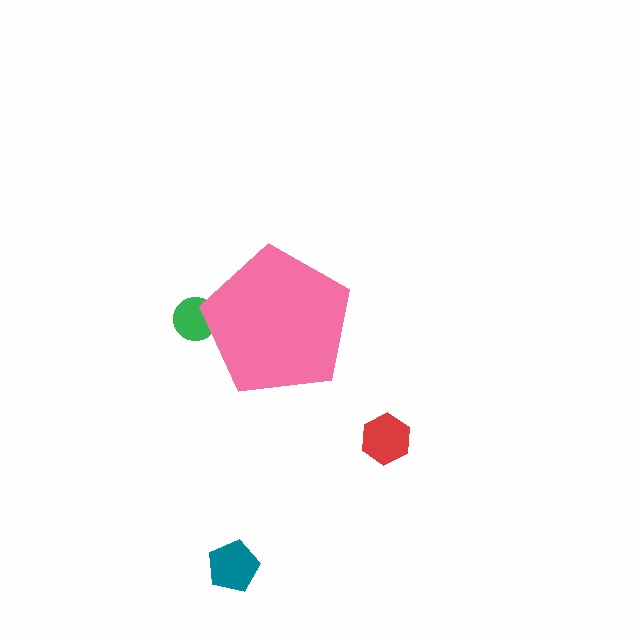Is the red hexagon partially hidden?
No, the red hexagon is fully visible.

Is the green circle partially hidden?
Yes, the green circle is partially hidden behind the pink pentagon.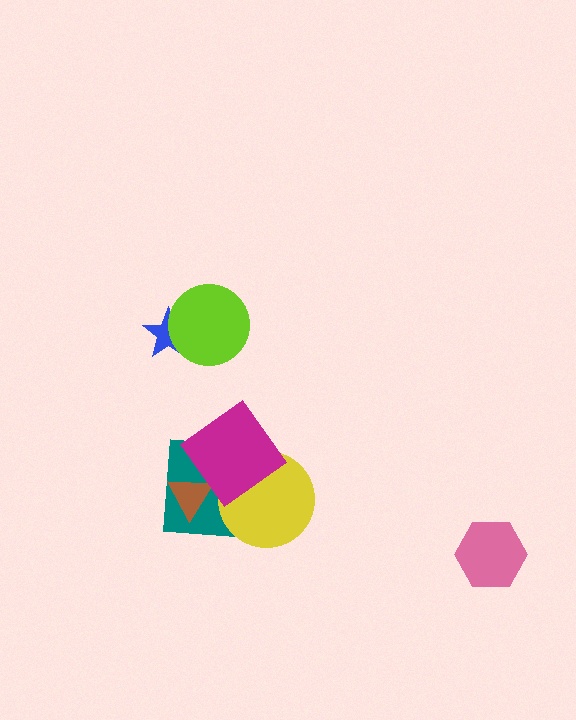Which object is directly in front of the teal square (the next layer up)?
The yellow circle is directly in front of the teal square.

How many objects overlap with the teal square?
3 objects overlap with the teal square.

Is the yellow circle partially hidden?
Yes, it is partially covered by another shape.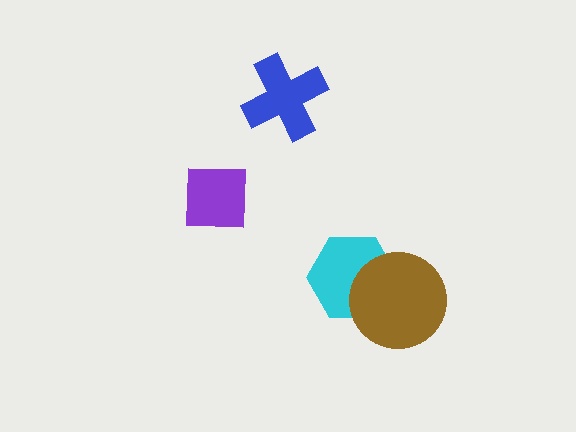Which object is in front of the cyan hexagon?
The brown circle is in front of the cyan hexagon.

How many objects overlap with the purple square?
0 objects overlap with the purple square.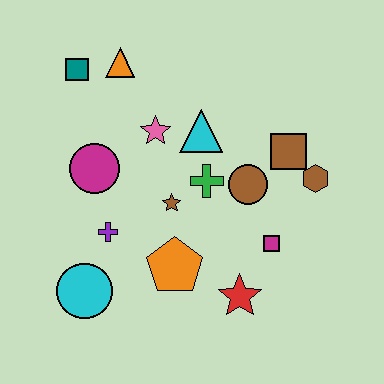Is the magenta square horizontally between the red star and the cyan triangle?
No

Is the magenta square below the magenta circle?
Yes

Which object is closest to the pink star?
The cyan triangle is closest to the pink star.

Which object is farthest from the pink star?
The red star is farthest from the pink star.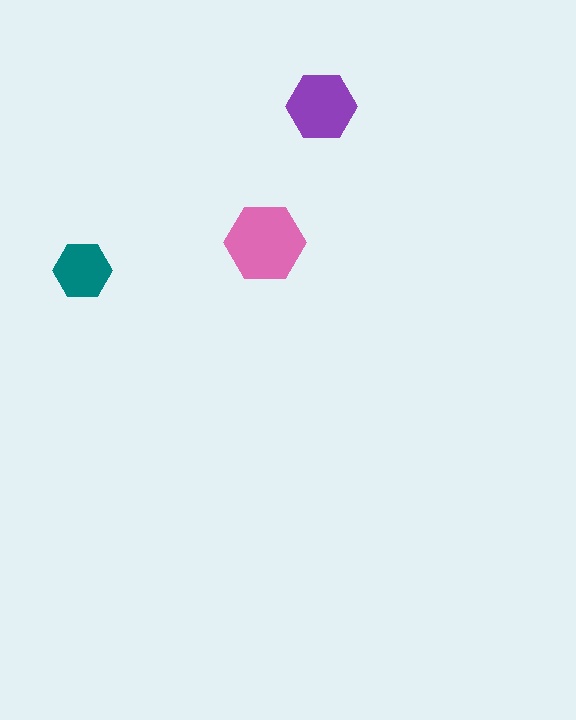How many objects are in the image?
There are 3 objects in the image.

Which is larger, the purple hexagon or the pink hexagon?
The pink one.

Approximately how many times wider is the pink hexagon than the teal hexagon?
About 1.5 times wider.